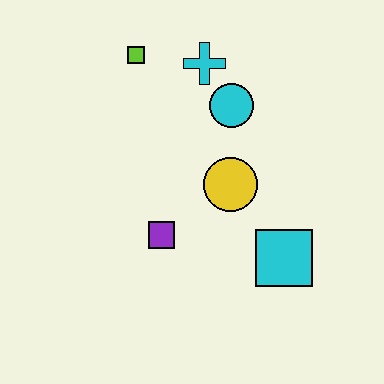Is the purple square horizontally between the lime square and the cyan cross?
Yes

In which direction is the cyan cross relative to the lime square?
The cyan cross is to the right of the lime square.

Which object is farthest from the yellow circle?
The lime square is farthest from the yellow circle.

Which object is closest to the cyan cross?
The cyan circle is closest to the cyan cross.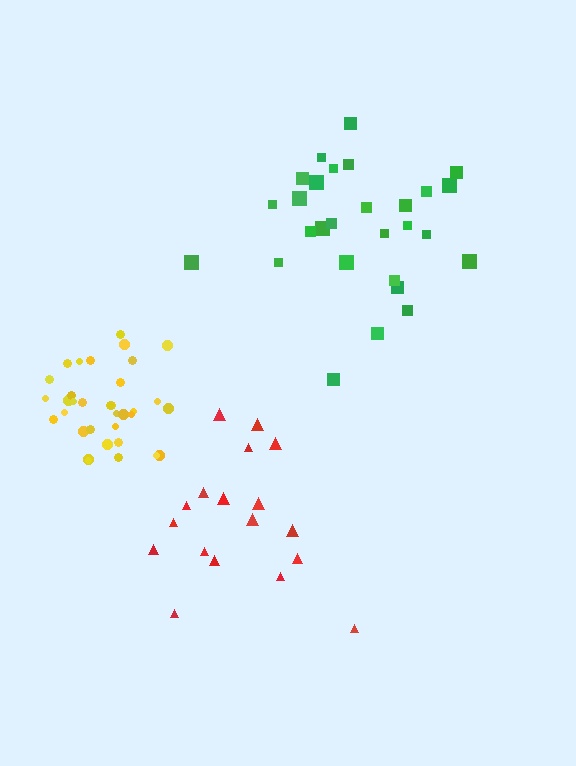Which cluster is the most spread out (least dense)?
Red.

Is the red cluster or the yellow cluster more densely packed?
Yellow.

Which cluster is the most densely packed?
Yellow.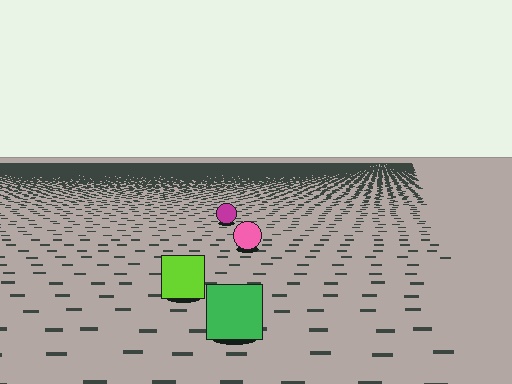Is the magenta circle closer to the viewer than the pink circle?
No. The pink circle is closer — you can tell from the texture gradient: the ground texture is coarser near it.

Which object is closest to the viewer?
The green square is closest. The texture marks near it are larger and more spread out.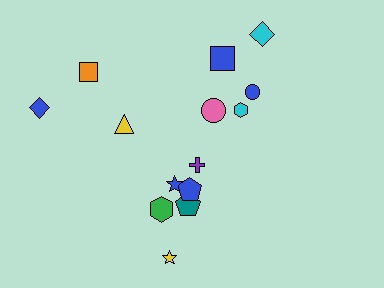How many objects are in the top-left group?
There are 3 objects.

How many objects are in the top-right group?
There are 5 objects.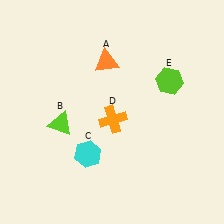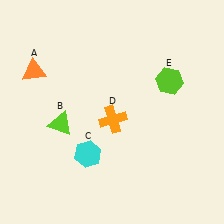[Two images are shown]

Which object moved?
The orange triangle (A) moved left.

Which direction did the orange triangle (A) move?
The orange triangle (A) moved left.